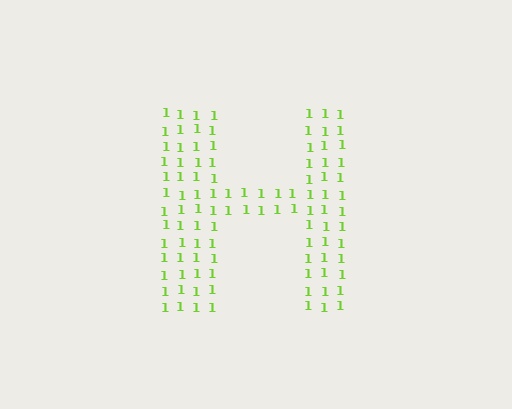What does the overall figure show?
The overall figure shows the letter H.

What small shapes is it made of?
It is made of small digit 1's.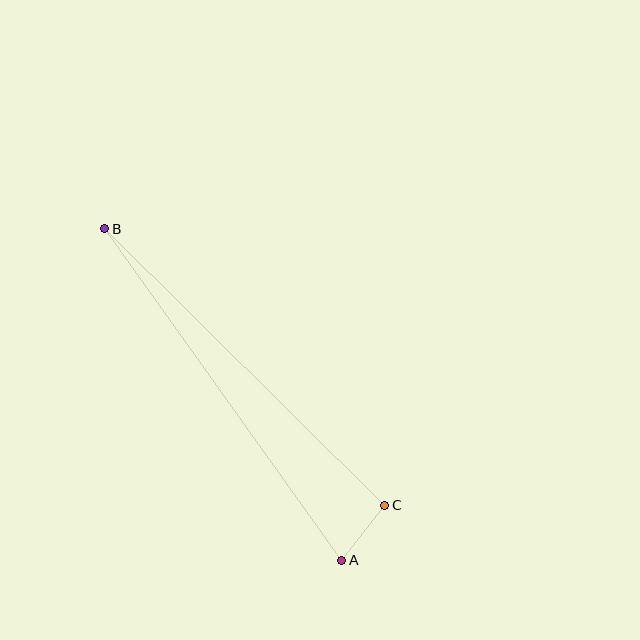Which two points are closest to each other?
Points A and C are closest to each other.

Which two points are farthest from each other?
Points A and B are farthest from each other.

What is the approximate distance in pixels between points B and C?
The distance between B and C is approximately 394 pixels.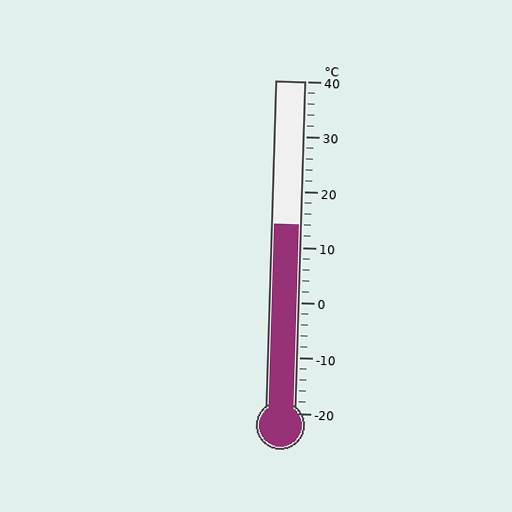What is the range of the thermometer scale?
The thermometer scale ranges from -20°C to 40°C.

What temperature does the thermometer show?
The thermometer shows approximately 14°C.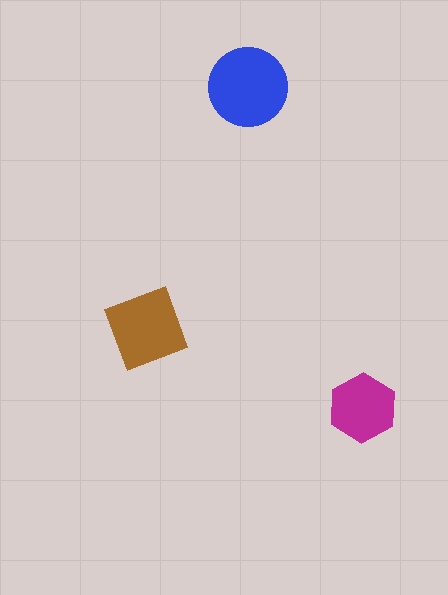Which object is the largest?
The blue circle.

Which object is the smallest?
The magenta hexagon.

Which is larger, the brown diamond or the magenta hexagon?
The brown diamond.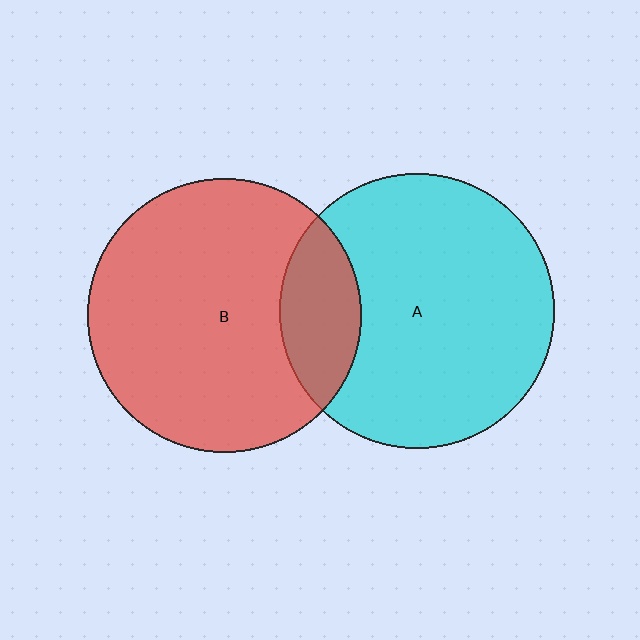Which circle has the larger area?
Circle A (cyan).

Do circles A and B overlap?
Yes.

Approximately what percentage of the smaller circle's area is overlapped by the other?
Approximately 20%.